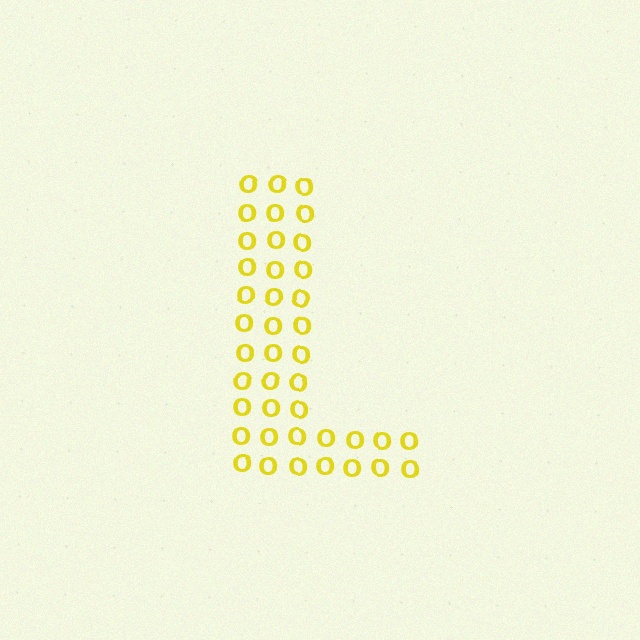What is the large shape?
The large shape is the letter L.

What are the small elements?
The small elements are letter O's.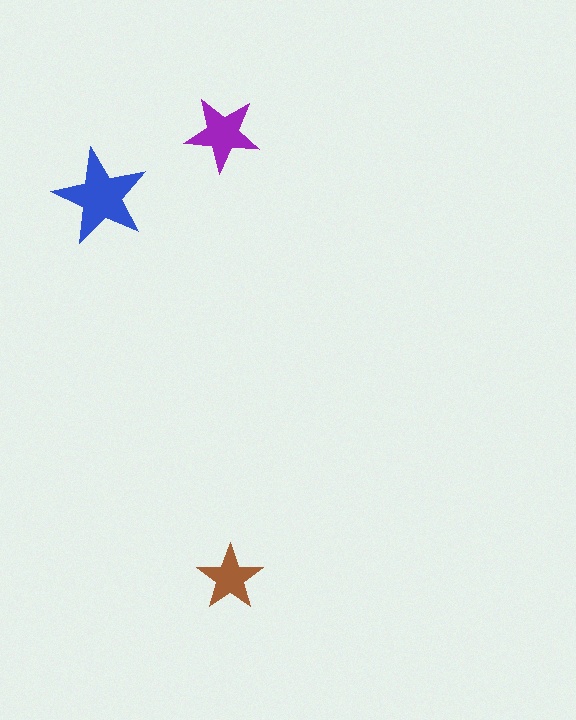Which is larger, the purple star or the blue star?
The blue one.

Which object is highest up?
The purple star is topmost.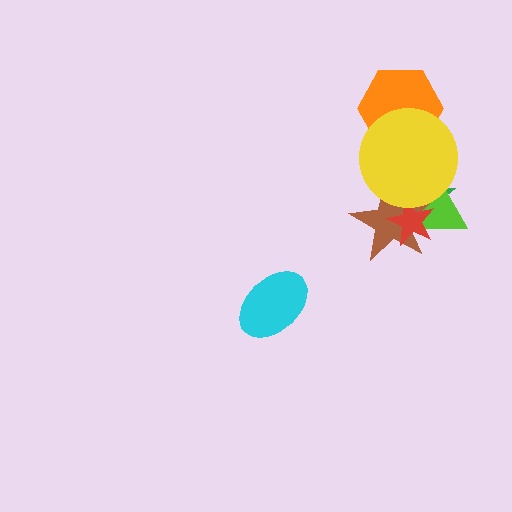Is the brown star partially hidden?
Yes, it is partially covered by another shape.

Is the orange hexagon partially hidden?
Yes, it is partially covered by another shape.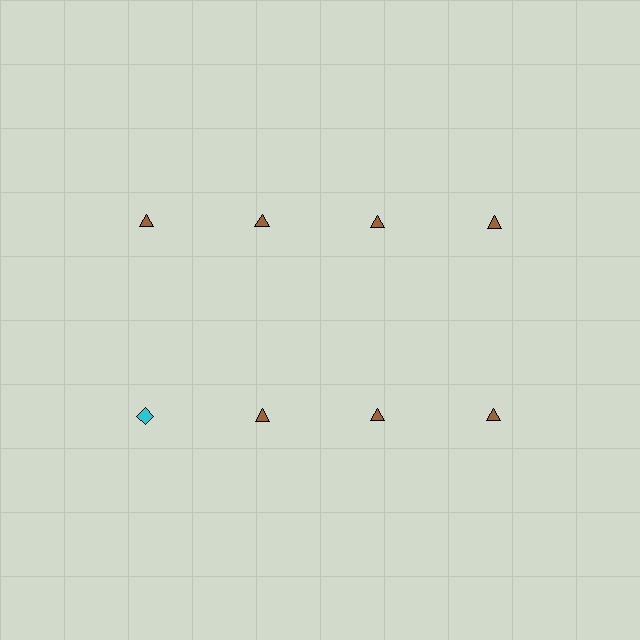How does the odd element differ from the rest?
It differs in both color (cyan instead of brown) and shape (diamond instead of triangle).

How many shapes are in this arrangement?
There are 8 shapes arranged in a grid pattern.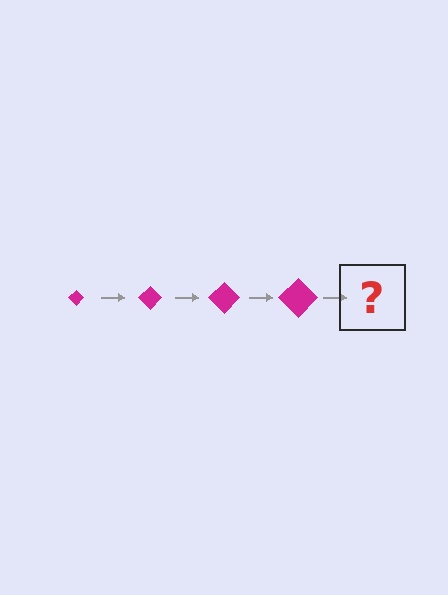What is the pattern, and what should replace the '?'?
The pattern is that the diamond gets progressively larger each step. The '?' should be a magenta diamond, larger than the previous one.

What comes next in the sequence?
The next element should be a magenta diamond, larger than the previous one.